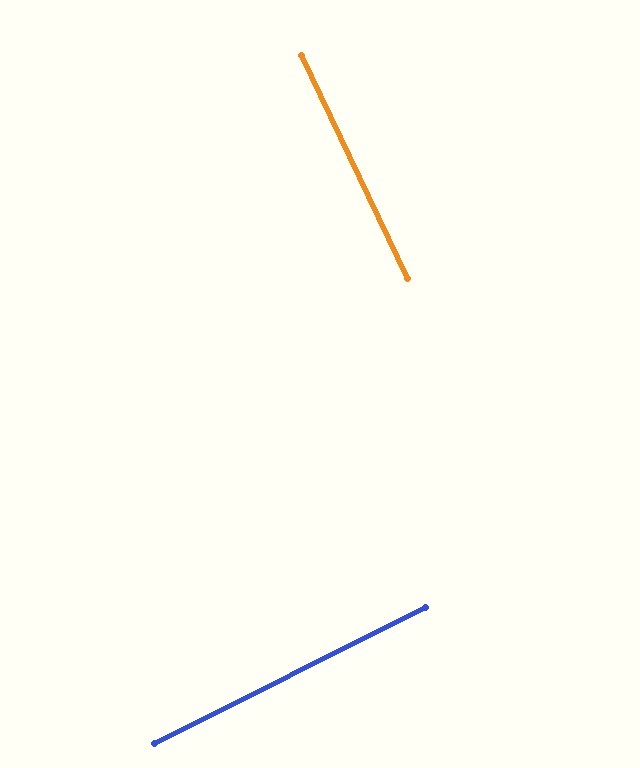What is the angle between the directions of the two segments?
Approximately 89 degrees.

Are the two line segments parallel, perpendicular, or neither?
Perpendicular — they meet at approximately 89°.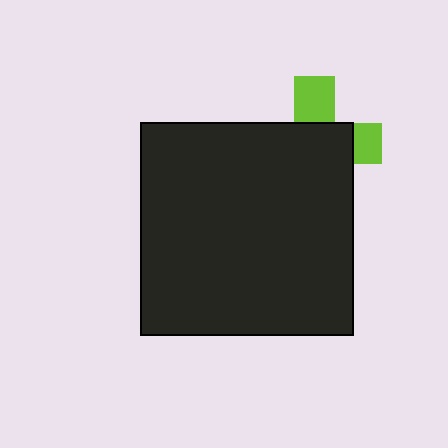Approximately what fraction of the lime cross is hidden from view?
Roughly 68% of the lime cross is hidden behind the black square.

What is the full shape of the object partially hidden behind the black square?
The partially hidden object is a lime cross.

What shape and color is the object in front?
The object in front is a black square.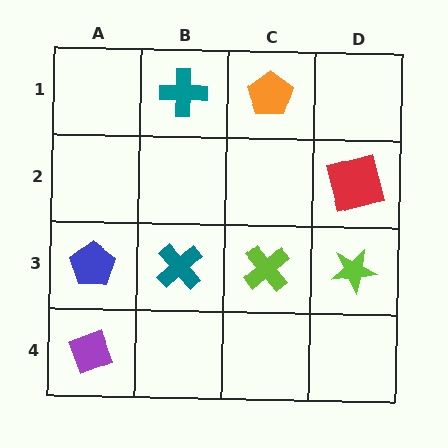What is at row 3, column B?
A teal cross.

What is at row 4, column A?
A purple diamond.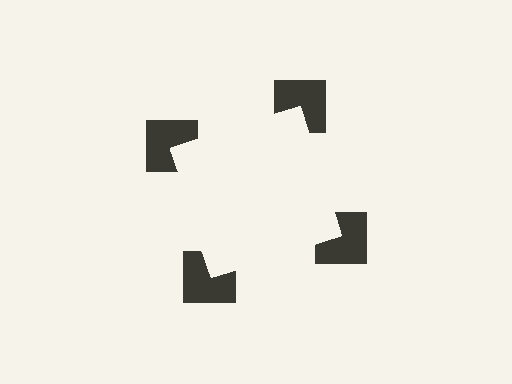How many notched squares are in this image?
There are 4 — one at each vertex of the illusory square.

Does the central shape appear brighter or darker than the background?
It typically appears slightly brighter than the background, even though no actual brightness change is drawn.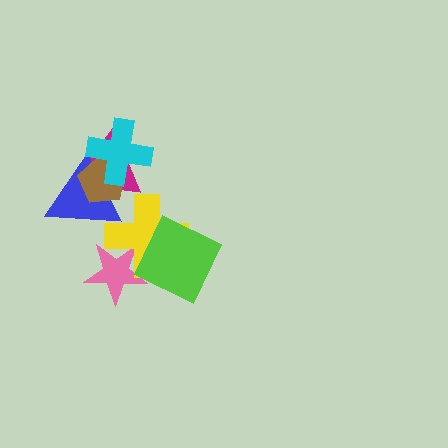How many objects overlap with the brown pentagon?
3 objects overlap with the brown pentagon.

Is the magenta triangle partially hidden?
Yes, it is partially covered by another shape.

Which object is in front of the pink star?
The yellow cross is in front of the pink star.